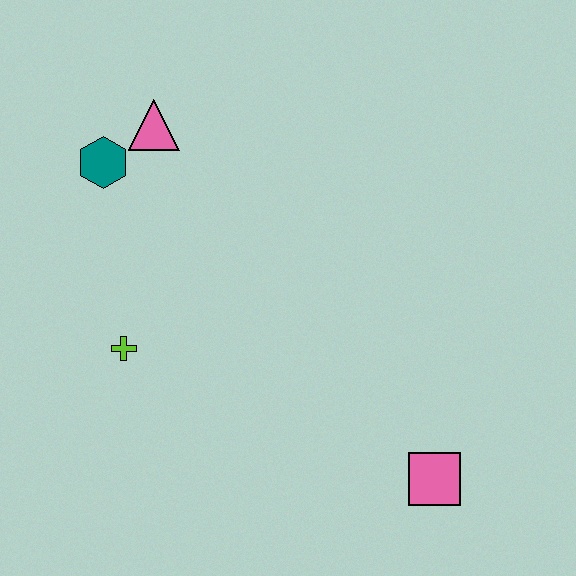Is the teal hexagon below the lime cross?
No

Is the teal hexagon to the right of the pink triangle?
No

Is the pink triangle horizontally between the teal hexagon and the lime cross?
No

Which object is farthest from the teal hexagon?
The pink square is farthest from the teal hexagon.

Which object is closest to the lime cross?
The teal hexagon is closest to the lime cross.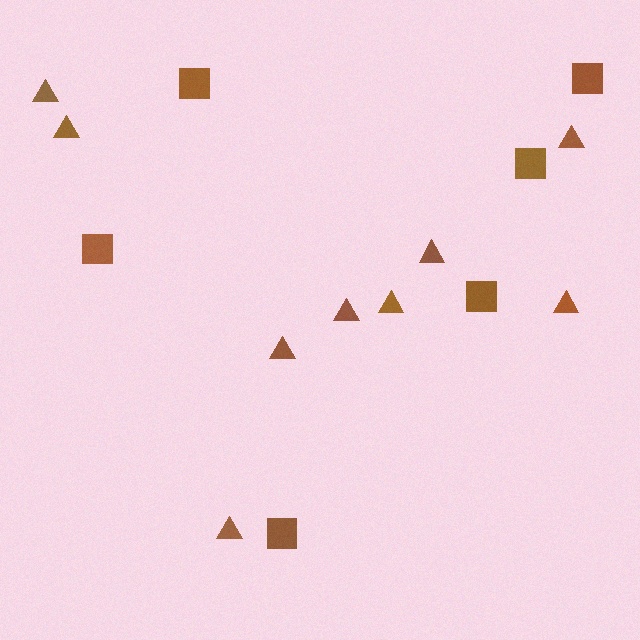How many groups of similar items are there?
There are 2 groups: one group of squares (6) and one group of triangles (9).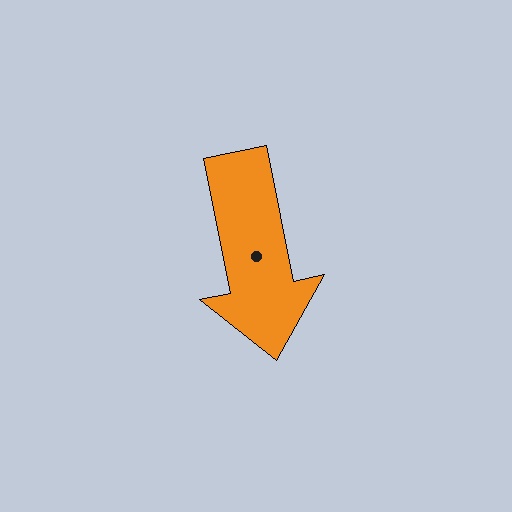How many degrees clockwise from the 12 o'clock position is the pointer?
Approximately 169 degrees.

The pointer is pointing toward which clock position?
Roughly 6 o'clock.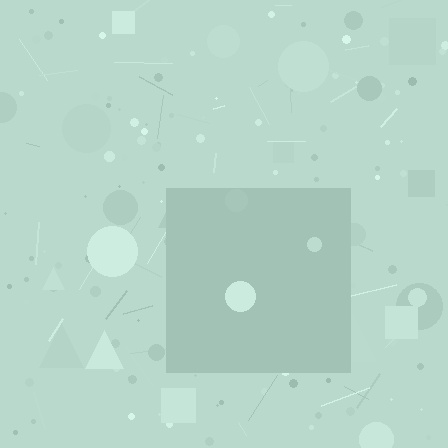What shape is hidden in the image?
A square is hidden in the image.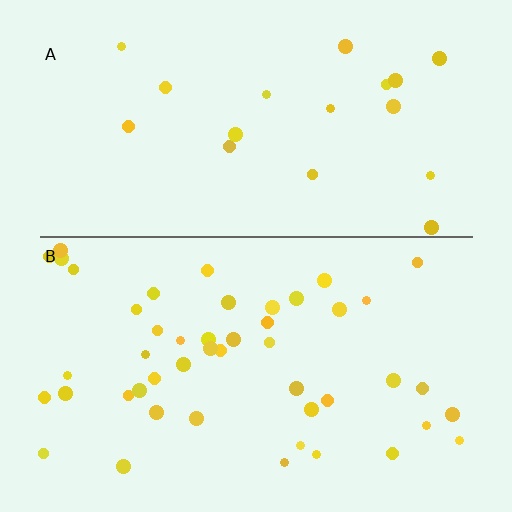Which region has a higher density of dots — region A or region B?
B (the bottom).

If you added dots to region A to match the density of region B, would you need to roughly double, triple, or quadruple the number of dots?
Approximately triple.